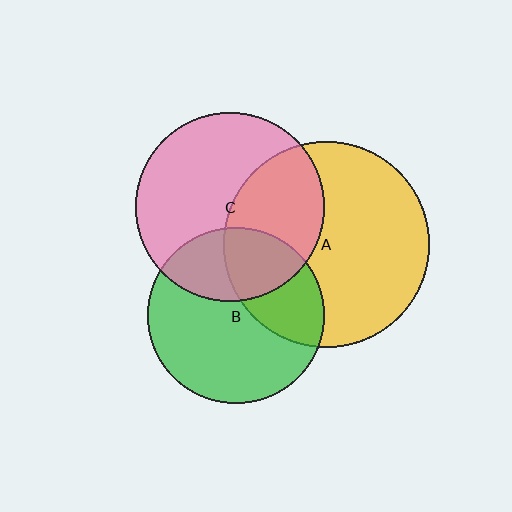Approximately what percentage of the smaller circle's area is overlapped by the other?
Approximately 30%.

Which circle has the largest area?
Circle A (yellow).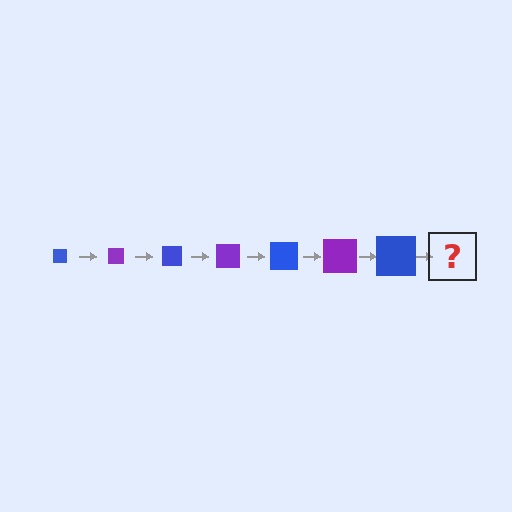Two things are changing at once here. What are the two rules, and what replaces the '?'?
The two rules are that the square grows larger each step and the color cycles through blue and purple. The '?' should be a purple square, larger than the previous one.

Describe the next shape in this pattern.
It should be a purple square, larger than the previous one.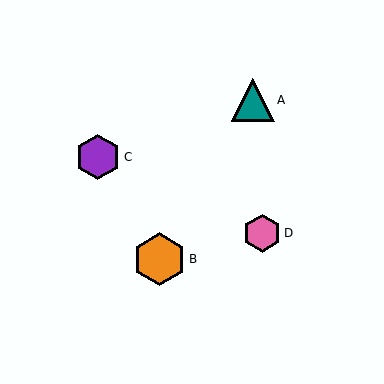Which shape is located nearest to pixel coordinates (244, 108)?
The teal triangle (labeled A) at (253, 100) is nearest to that location.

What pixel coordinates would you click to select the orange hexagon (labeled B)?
Click at (159, 259) to select the orange hexagon B.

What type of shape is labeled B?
Shape B is an orange hexagon.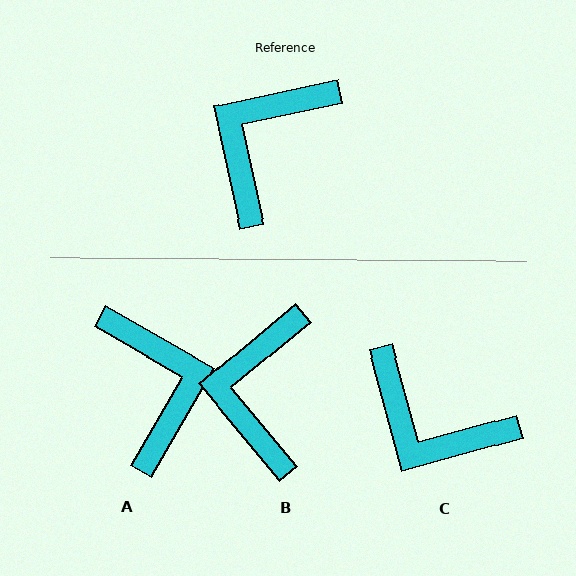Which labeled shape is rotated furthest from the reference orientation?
A, about 132 degrees away.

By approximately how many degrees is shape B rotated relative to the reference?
Approximately 28 degrees counter-clockwise.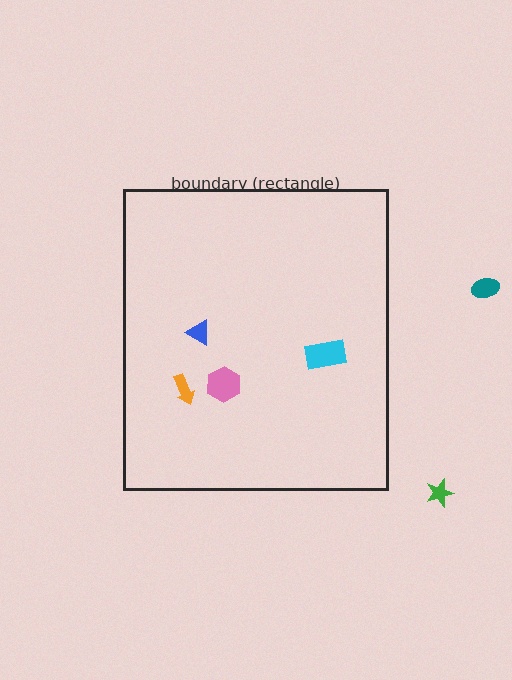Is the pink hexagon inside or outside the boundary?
Inside.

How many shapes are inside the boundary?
4 inside, 2 outside.